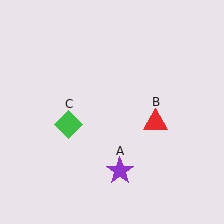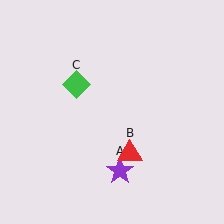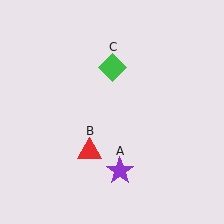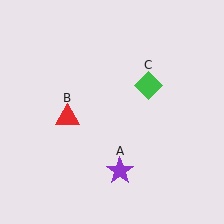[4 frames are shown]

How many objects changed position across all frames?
2 objects changed position: red triangle (object B), green diamond (object C).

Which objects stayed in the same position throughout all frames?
Purple star (object A) remained stationary.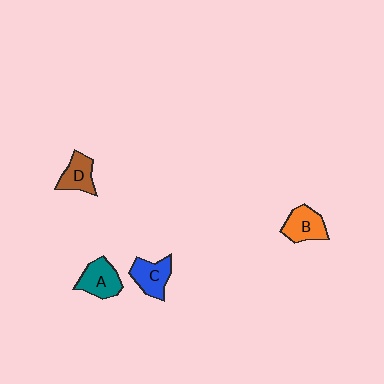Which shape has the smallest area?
Shape D (brown).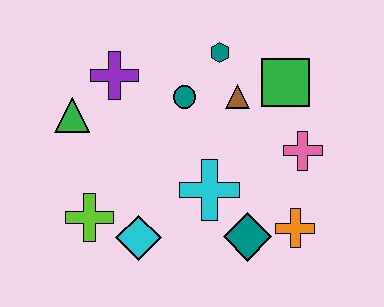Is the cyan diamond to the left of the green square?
Yes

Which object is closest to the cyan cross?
The teal diamond is closest to the cyan cross.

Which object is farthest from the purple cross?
The orange cross is farthest from the purple cross.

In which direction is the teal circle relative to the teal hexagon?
The teal circle is below the teal hexagon.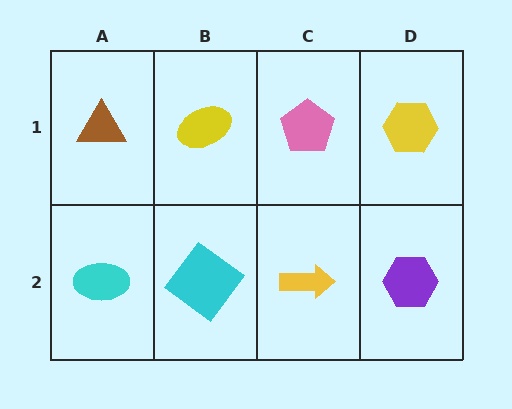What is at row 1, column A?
A brown triangle.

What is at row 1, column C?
A pink pentagon.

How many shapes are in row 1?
4 shapes.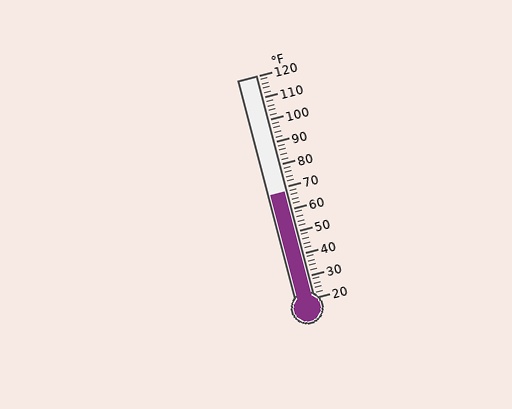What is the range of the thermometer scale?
The thermometer scale ranges from 20°F to 120°F.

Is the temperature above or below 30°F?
The temperature is above 30°F.